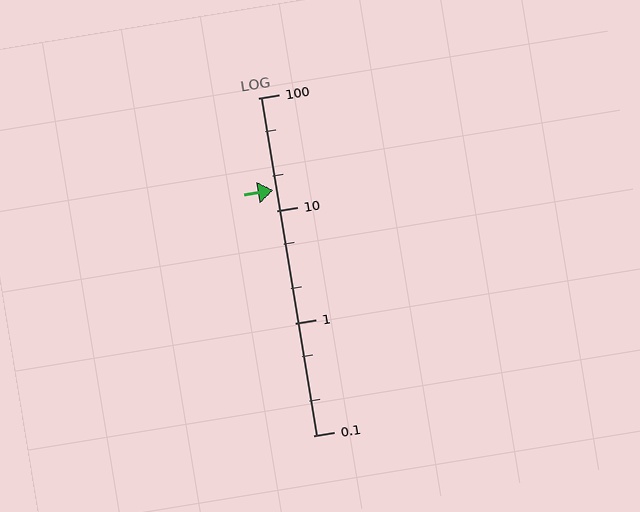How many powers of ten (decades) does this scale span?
The scale spans 3 decades, from 0.1 to 100.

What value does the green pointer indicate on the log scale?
The pointer indicates approximately 15.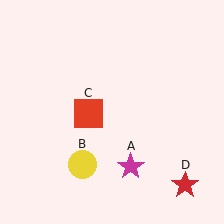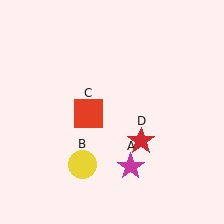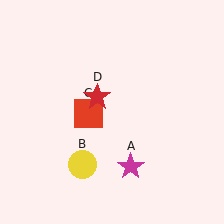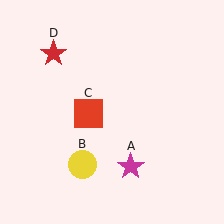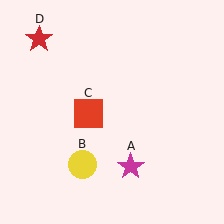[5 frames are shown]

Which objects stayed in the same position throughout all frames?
Magenta star (object A) and yellow circle (object B) and red square (object C) remained stationary.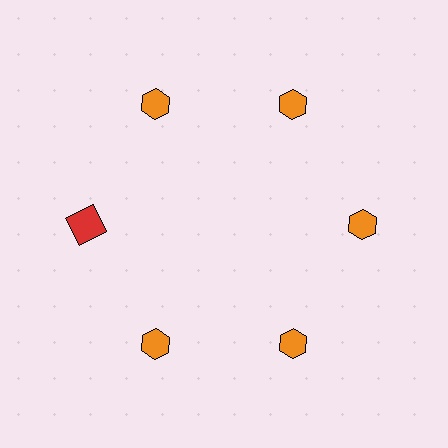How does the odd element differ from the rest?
It differs in both color (red instead of orange) and shape (square instead of hexagon).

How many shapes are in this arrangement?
There are 6 shapes arranged in a ring pattern.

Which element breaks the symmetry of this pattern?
The red square at roughly the 9 o'clock position breaks the symmetry. All other shapes are orange hexagons.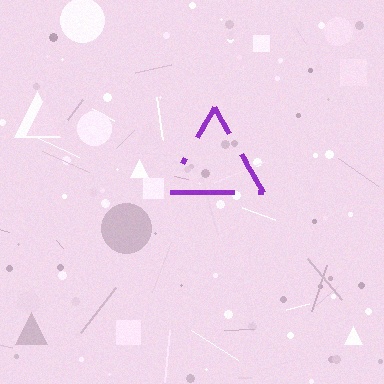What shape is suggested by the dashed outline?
The dashed outline suggests a triangle.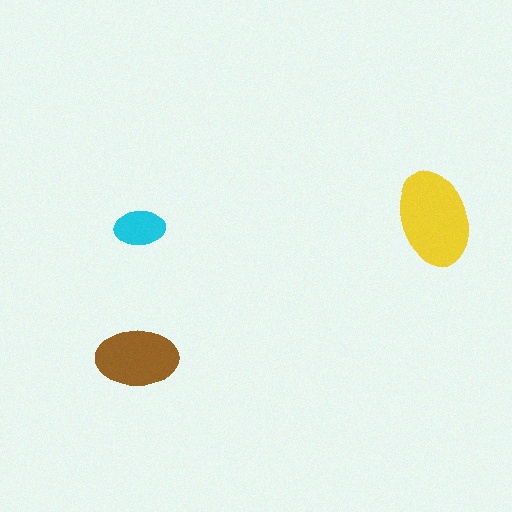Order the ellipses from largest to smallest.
the yellow one, the brown one, the cyan one.